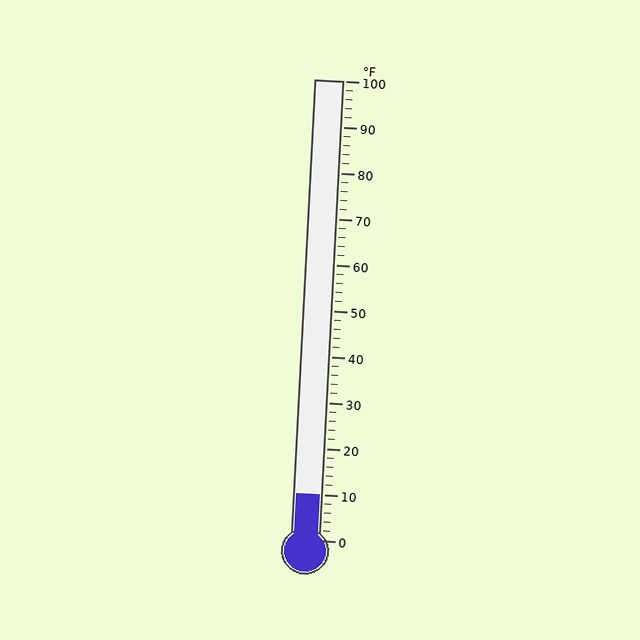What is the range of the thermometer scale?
The thermometer scale ranges from 0°F to 100°F.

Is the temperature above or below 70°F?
The temperature is below 70°F.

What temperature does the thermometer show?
The thermometer shows approximately 10°F.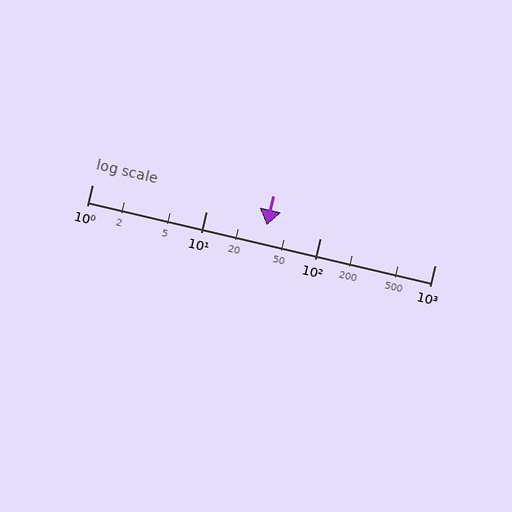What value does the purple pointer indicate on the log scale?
The pointer indicates approximately 34.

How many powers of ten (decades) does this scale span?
The scale spans 3 decades, from 1 to 1000.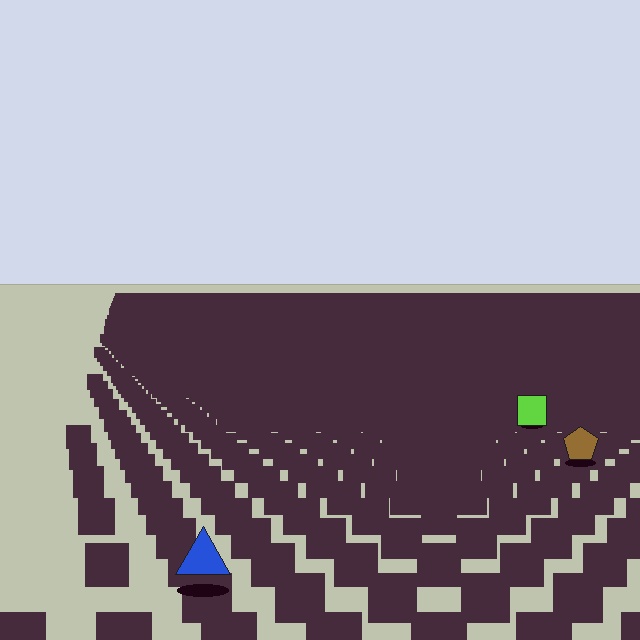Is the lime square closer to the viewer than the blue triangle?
No. The blue triangle is closer — you can tell from the texture gradient: the ground texture is coarser near it.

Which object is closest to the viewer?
The blue triangle is closest. The texture marks near it are larger and more spread out.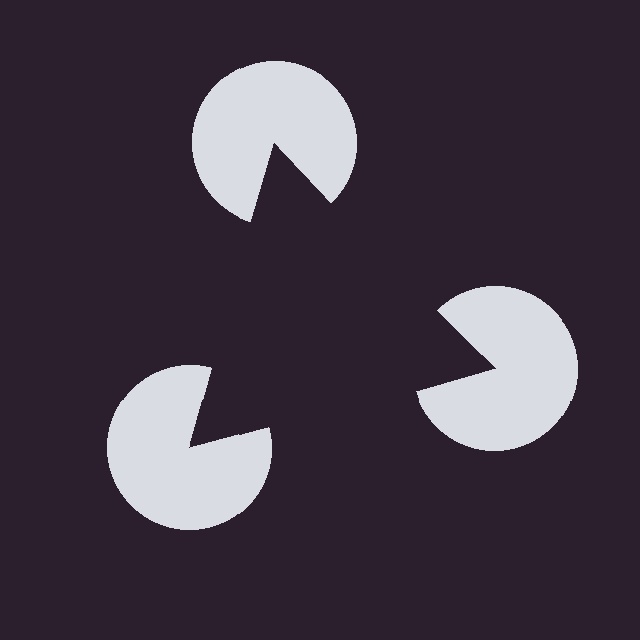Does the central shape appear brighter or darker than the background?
It typically appears slightly darker than the background, even though no actual brightness change is drawn.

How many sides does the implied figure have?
3 sides.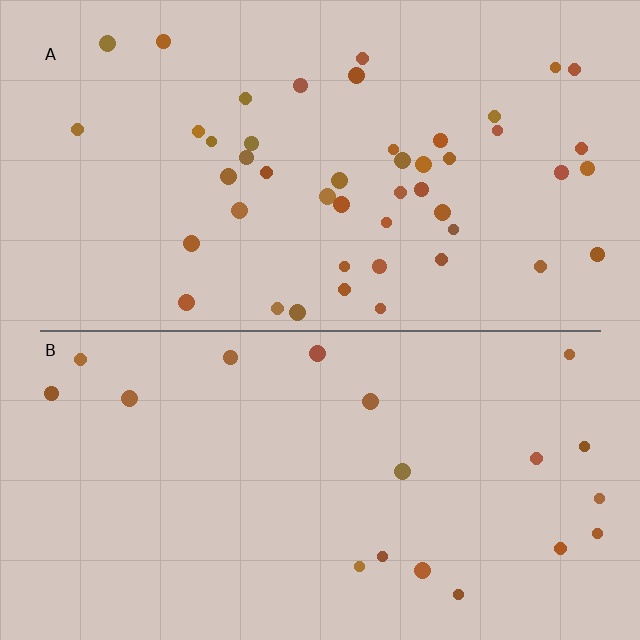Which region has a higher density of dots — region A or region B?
A (the top).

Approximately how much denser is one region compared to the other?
Approximately 2.4× — region A over region B.